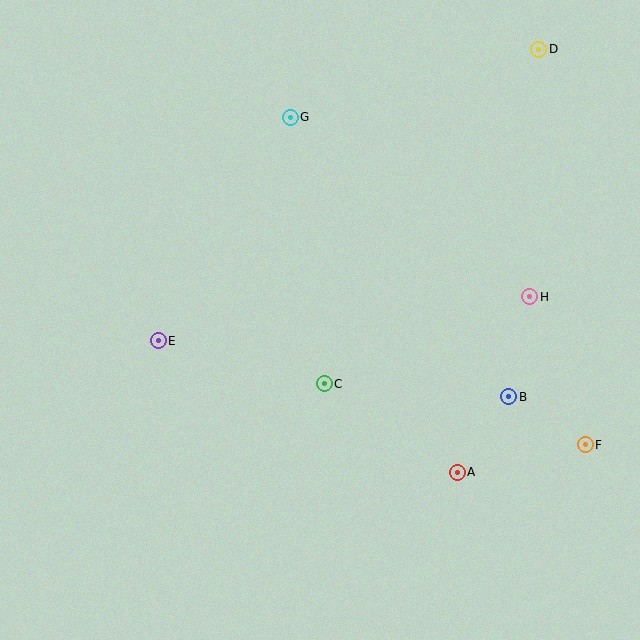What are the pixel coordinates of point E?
Point E is at (158, 341).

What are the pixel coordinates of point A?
Point A is at (457, 472).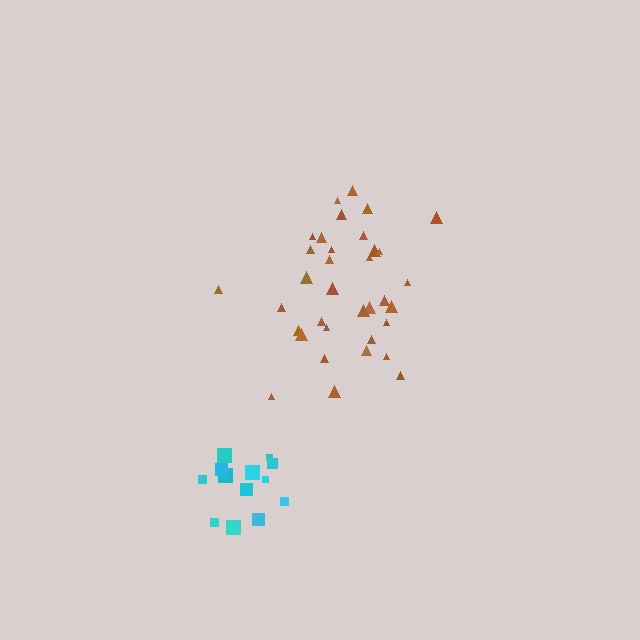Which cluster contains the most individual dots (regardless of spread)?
Brown (35).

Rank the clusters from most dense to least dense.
cyan, brown.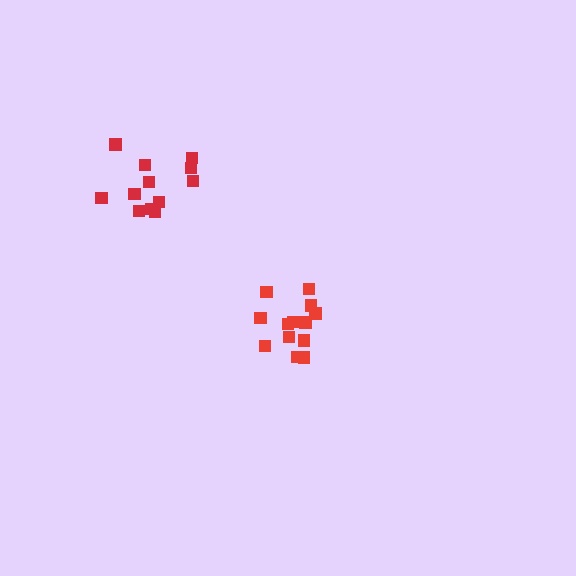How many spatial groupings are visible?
There are 2 spatial groupings.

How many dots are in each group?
Group 1: 13 dots, Group 2: 12 dots (25 total).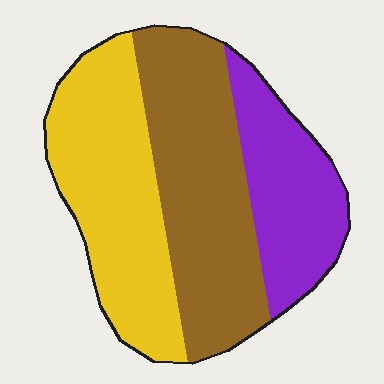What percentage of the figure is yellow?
Yellow takes up about three eighths (3/8) of the figure.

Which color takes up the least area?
Purple, at roughly 25%.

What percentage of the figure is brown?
Brown covers roughly 40% of the figure.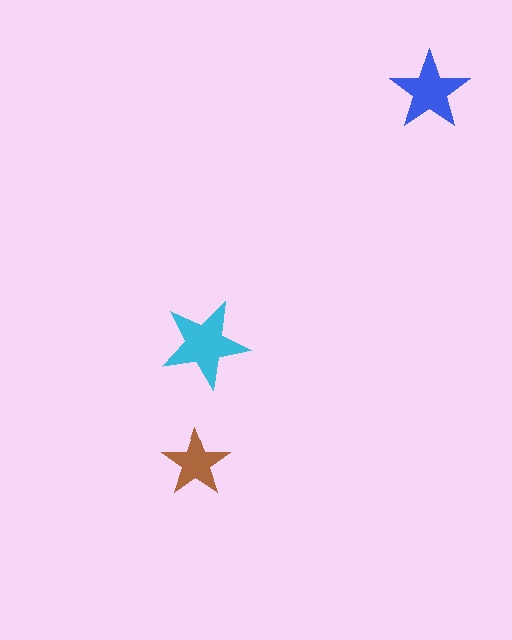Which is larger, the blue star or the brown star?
The blue one.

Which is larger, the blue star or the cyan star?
The cyan one.